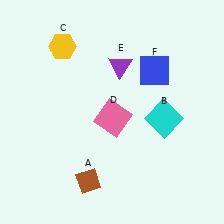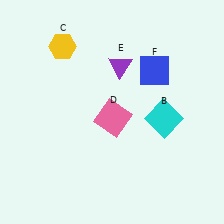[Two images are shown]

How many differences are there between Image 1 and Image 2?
There is 1 difference between the two images.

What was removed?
The brown diamond (A) was removed in Image 2.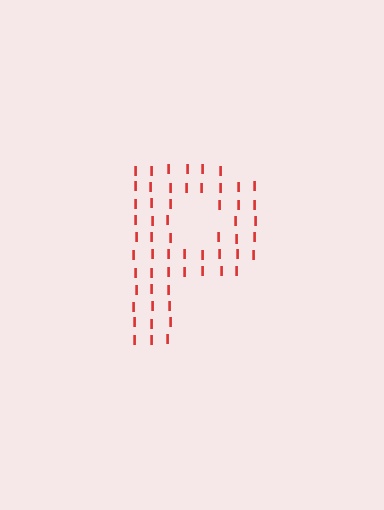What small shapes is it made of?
It is made of small letter I's.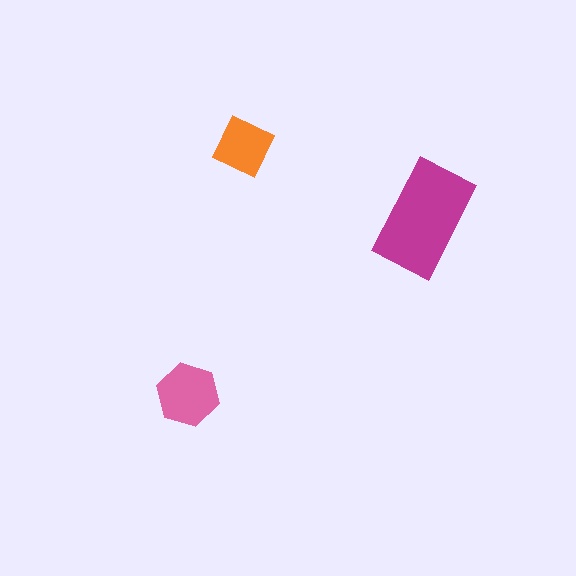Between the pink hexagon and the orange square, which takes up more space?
The pink hexagon.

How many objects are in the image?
There are 3 objects in the image.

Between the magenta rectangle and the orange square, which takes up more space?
The magenta rectangle.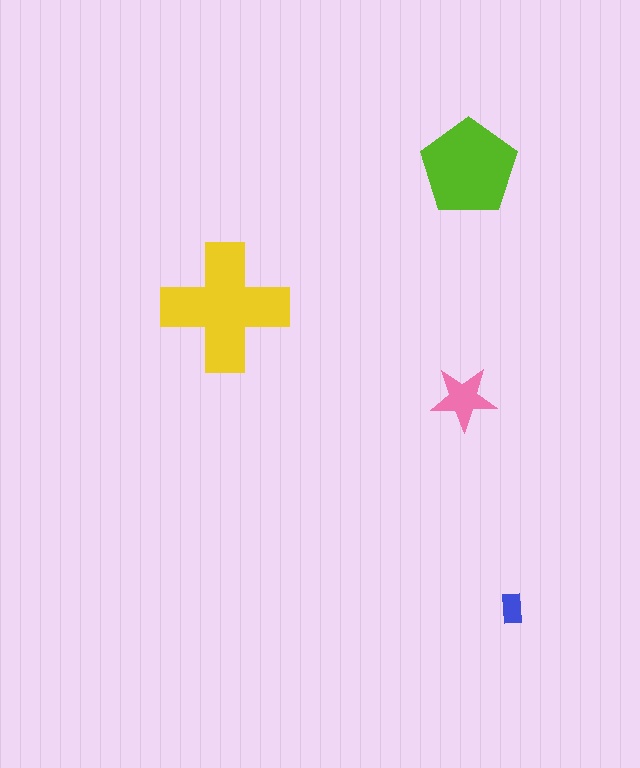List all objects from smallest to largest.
The blue rectangle, the pink star, the lime pentagon, the yellow cross.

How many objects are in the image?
There are 4 objects in the image.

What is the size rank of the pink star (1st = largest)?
3rd.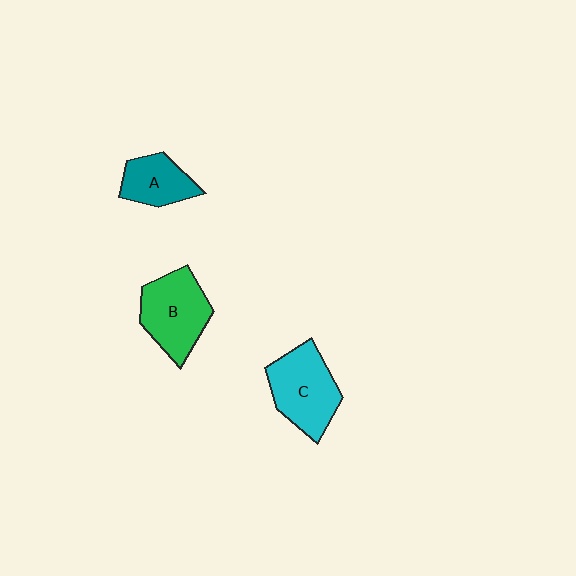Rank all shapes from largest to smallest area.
From largest to smallest: B (green), C (cyan), A (teal).